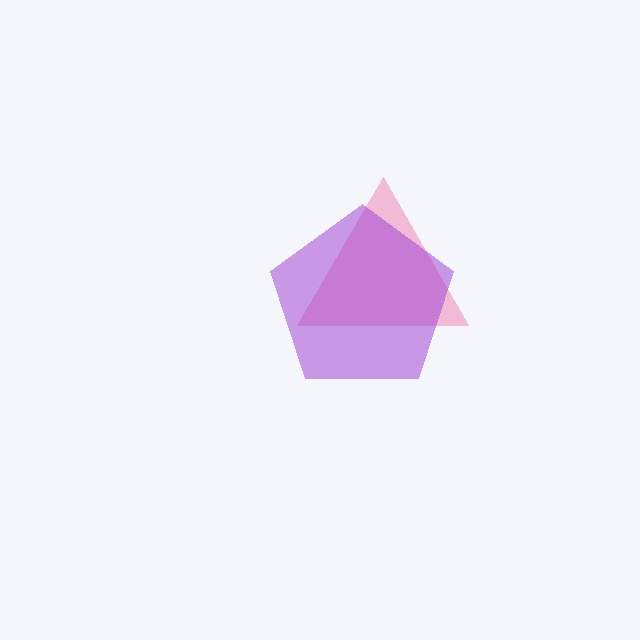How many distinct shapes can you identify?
There are 2 distinct shapes: a pink triangle, a purple pentagon.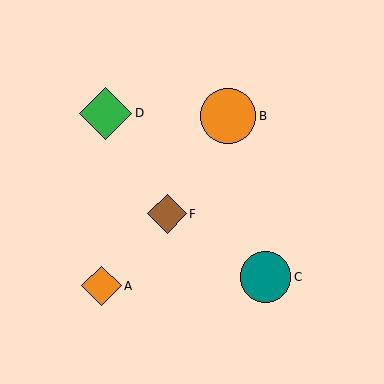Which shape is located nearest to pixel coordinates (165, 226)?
The brown diamond (labeled F) at (167, 214) is nearest to that location.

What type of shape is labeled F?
Shape F is a brown diamond.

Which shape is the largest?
The orange circle (labeled B) is the largest.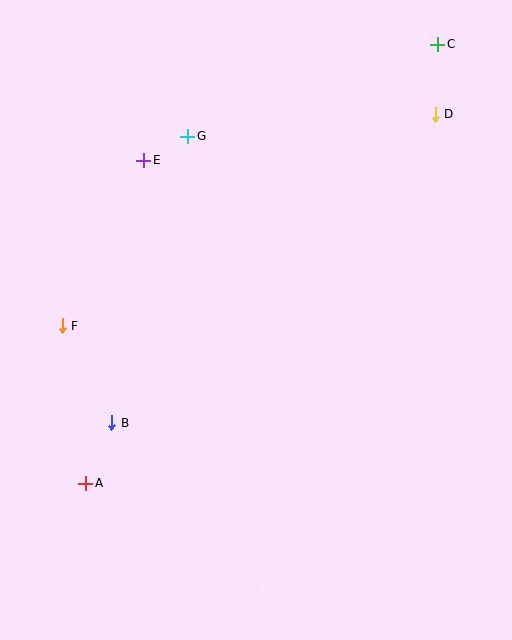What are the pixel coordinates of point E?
Point E is at (144, 161).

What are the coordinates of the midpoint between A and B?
The midpoint between A and B is at (99, 453).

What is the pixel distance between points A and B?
The distance between A and B is 66 pixels.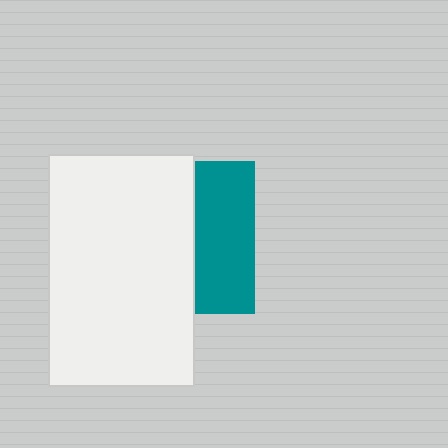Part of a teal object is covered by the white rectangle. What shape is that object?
It is a square.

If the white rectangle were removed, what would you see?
You would see the complete teal square.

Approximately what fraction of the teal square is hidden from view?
Roughly 61% of the teal square is hidden behind the white rectangle.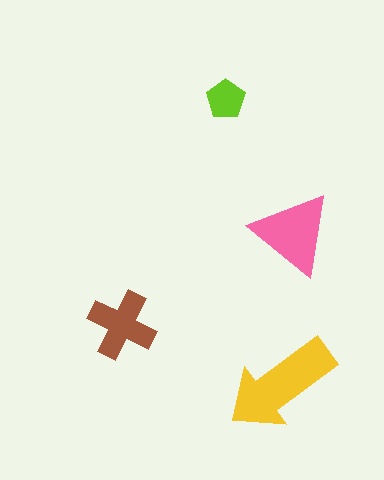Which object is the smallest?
The lime pentagon.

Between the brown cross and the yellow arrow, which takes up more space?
The yellow arrow.